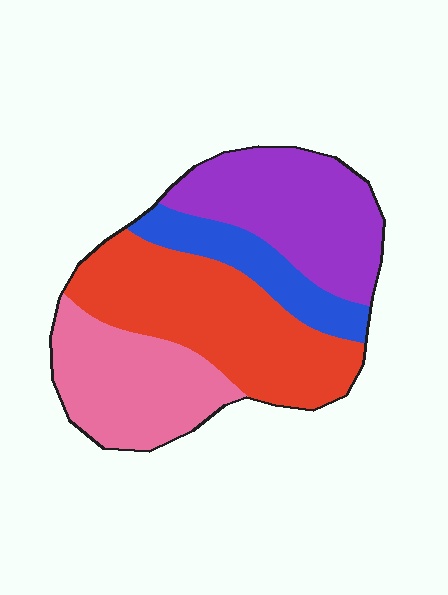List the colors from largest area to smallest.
From largest to smallest: red, purple, pink, blue.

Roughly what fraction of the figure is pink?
Pink covers 24% of the figure.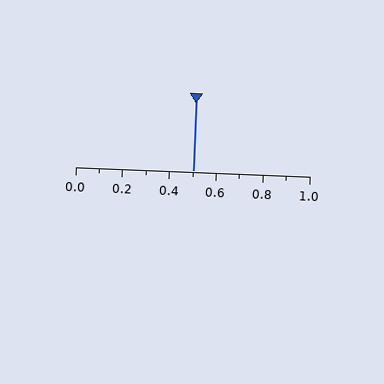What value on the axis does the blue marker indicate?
The marker indicates approximately 0.5.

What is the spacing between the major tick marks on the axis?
The major ticks are spaced 0.2 apart.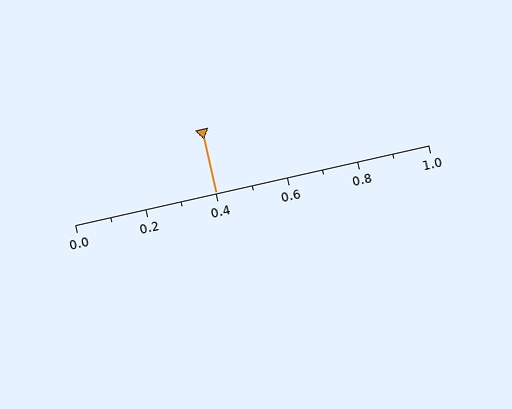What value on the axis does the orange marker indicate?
The marker indicates approximately 0.4.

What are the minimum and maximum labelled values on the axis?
The axis runs from 0.0 to 1.0.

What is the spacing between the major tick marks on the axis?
The major ticks are spaced 0.2 apart.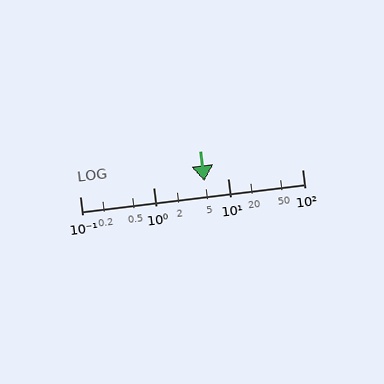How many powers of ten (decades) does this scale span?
The scale spans 3 decades, from 0.1 to 100.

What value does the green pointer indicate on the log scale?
The pointer indicates approximately 4.8.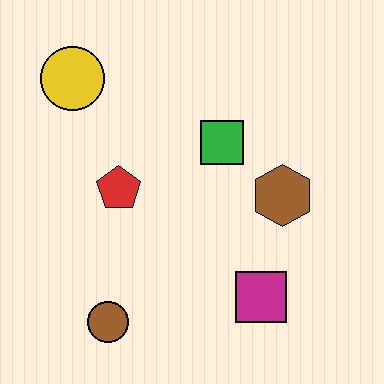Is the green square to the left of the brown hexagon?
Yes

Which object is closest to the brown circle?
The red pentagon is closest to the brown circle.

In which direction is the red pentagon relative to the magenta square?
The red pentagon is to the left of the magenta square.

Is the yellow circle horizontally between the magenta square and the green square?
No